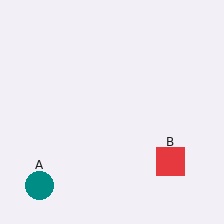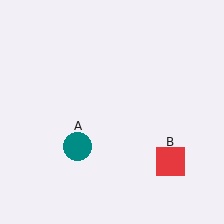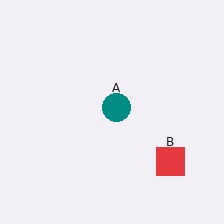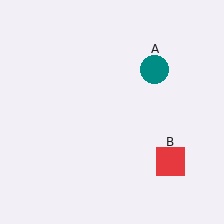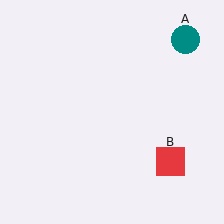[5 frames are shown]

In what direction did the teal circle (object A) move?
The teal circle (object A) moved up and to the right.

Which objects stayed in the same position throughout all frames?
Red square (object B) remained stationary.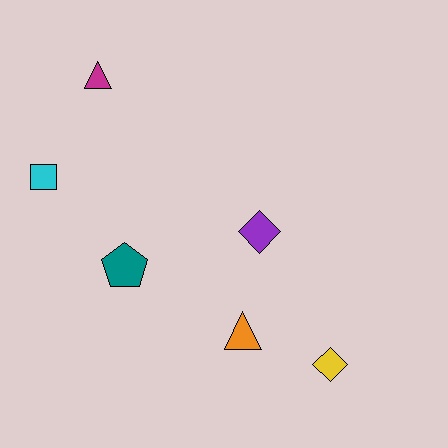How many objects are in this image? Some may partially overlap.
There are 6 objects.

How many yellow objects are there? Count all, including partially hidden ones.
There is 1 yellow object.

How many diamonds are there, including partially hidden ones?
There are 2 diamonds.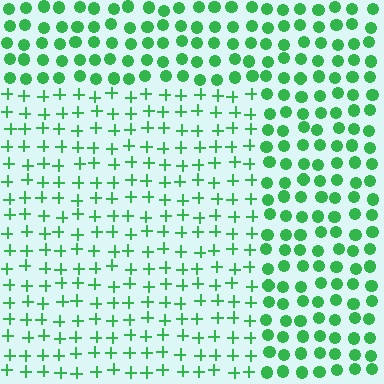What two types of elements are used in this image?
The image uses plus signs inside the rectangle region and circles outside it.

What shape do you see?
I see a rectangle.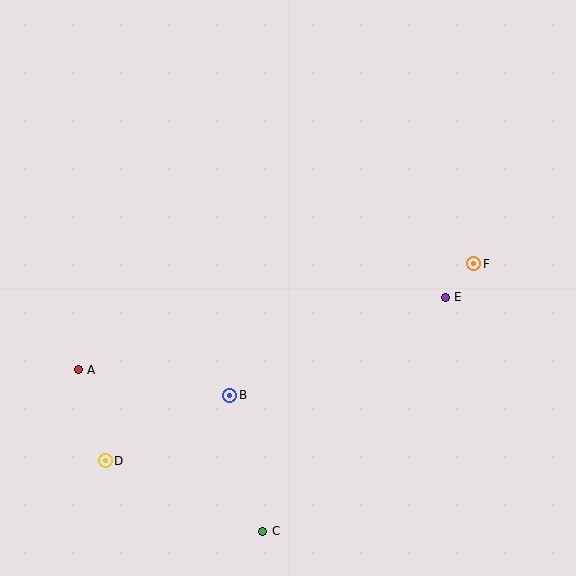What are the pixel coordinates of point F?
Point F is at (474, 264).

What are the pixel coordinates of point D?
Point D is at (105, 461).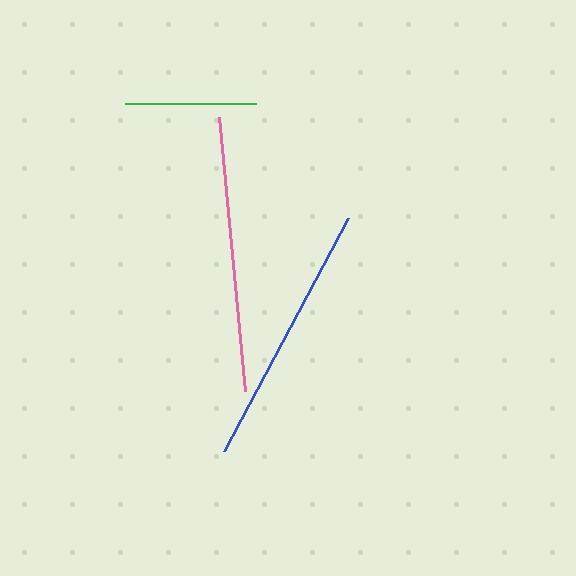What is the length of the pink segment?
The pink segment is approximately 276 pixels long.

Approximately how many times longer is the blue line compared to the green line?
The blue line is approximately 2.0 times the length of the green line.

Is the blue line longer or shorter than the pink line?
The pink line is longer than the blue line.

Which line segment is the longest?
The pink line is the longest at approximately 276 pixels.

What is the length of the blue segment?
The blue segment is approximately 263 pixels long.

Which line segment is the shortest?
The green line is the shortest at approximately 131 pixels.